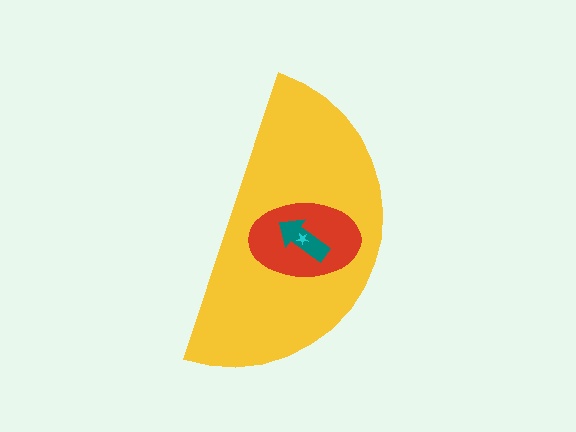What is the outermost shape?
The yellow semicircle.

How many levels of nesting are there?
4.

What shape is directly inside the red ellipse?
The teal arrow.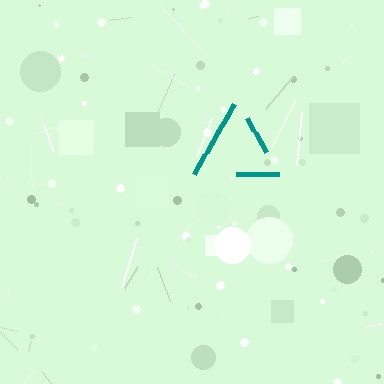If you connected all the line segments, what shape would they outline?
They would outline a triangle.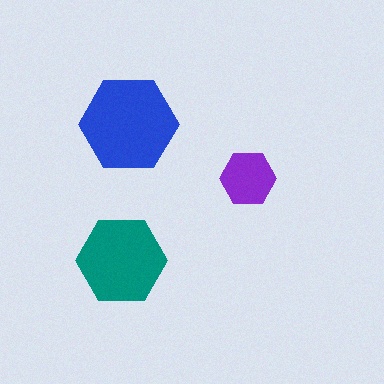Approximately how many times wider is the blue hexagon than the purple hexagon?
About 2 times wider.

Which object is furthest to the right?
The purple hexagon is rightmost.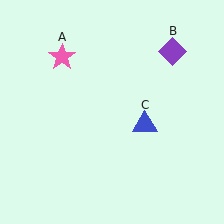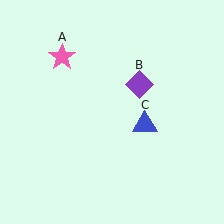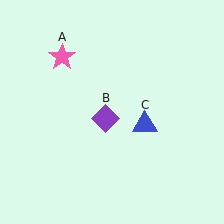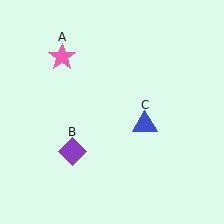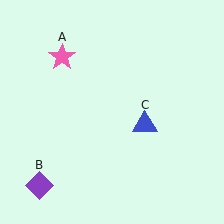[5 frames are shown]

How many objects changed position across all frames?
1 object changed position: purple diamond (object B).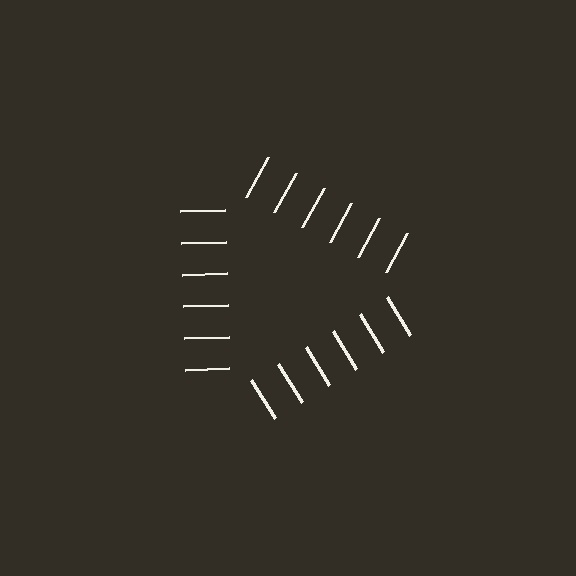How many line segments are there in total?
18 — 6 along each of the 3 edges.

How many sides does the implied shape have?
3 sides — the line-ends trace a triangle.